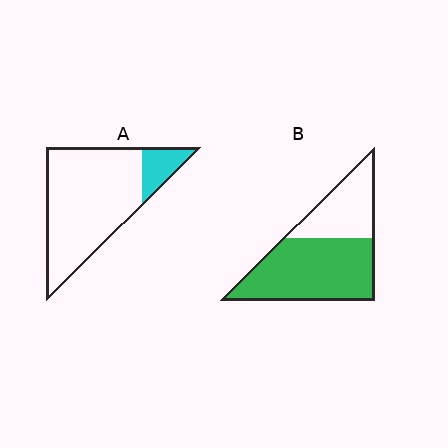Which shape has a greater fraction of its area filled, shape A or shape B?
Shape B.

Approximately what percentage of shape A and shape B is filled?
A is approximately 15% and B is approximately 65%.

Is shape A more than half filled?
No.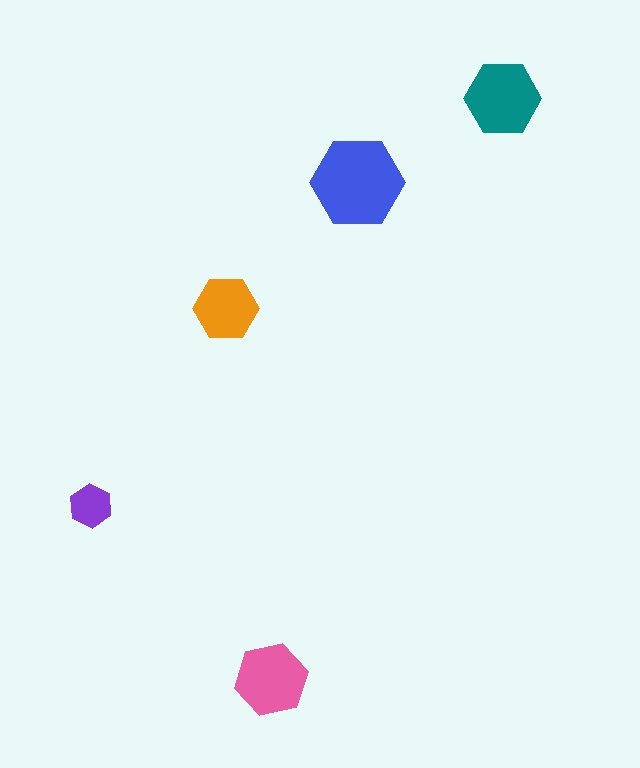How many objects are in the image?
There are 5 objects in the image.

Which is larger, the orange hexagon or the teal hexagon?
The teal one.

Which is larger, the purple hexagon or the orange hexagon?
The orange one.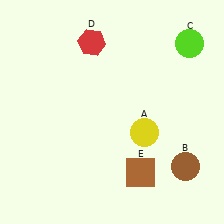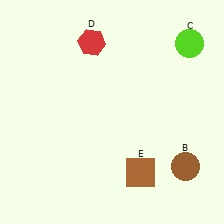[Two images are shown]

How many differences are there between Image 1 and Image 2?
There is 1 difference between the two images.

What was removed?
The yellow circle (A) was removed in Image 2.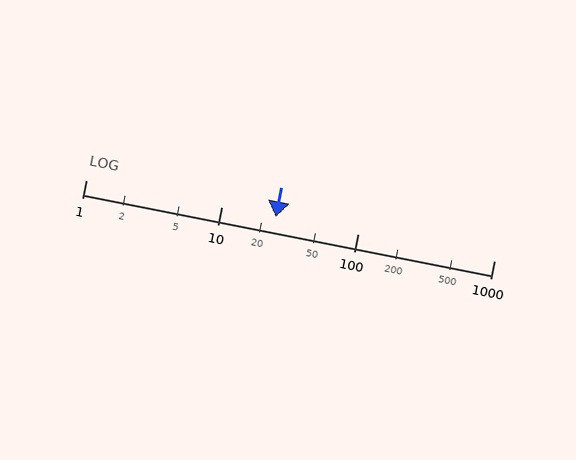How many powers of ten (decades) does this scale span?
The scale spans 3 decades, from 1 to 1000.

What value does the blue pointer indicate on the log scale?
The pointer indicates approximately 25.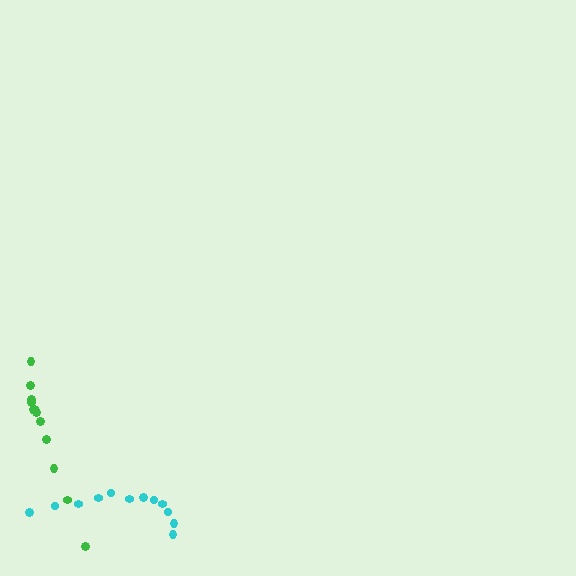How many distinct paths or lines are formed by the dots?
There are 2 distinct paths.